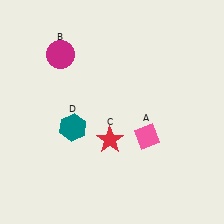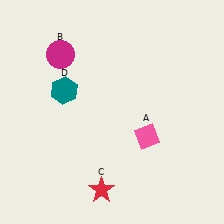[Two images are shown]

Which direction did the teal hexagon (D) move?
The teal hexagon (D) moved up.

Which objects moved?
The objects that moved are: the red star (C), the teal hexagon (D).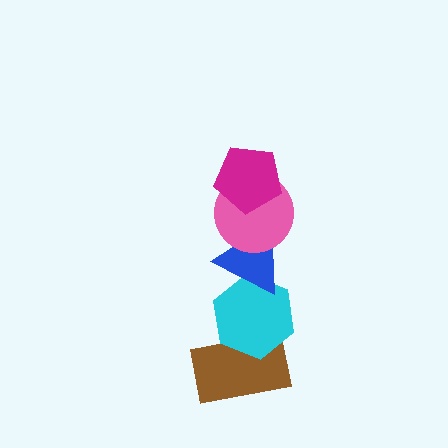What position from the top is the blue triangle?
The blue triangle is 3rd from the top.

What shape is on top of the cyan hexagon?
The blue triangle is on top of the cyan hexagon.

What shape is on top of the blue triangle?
The pink circle is on top of the blue triangle.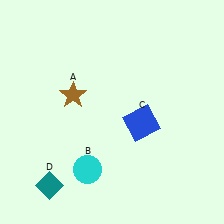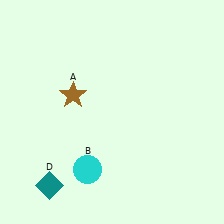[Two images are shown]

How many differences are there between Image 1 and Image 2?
There is 1 difference between the two images.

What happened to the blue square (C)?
The blue square (C) was removed in Image 2. It was in the bottom-right area of Image 1.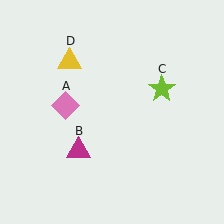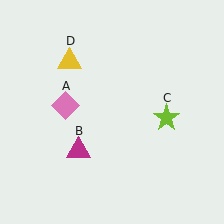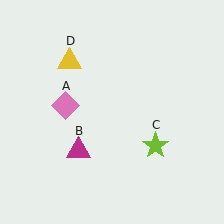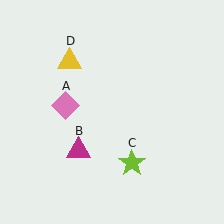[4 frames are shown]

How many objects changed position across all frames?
1 object changed position: lime star (object C).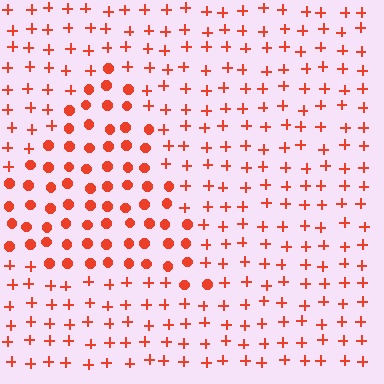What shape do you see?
I see a triangle.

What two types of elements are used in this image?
The image uses circles inside the triangle region and plus signs outside it.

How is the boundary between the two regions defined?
The boundary is defined by a change in element shape: circles inside vs. plus signs outside. All elements share the same color and spacing.